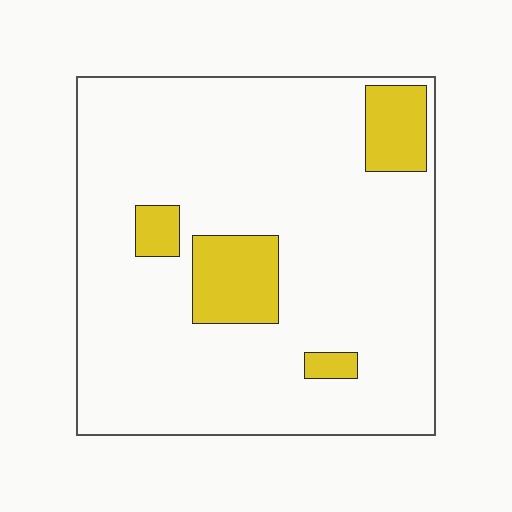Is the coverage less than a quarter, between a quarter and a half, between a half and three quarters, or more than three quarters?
Less than a quarter.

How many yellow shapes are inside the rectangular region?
4.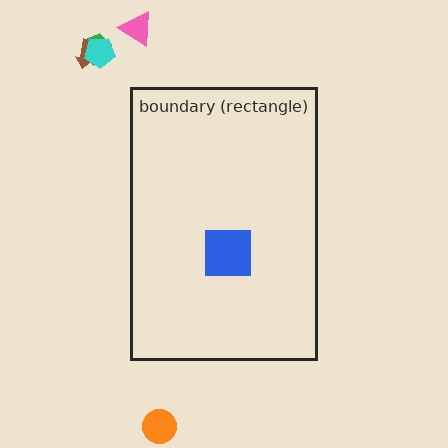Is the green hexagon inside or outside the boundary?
Outside.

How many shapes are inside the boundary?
1 inside, 5 outside.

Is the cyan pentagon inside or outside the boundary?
Outside.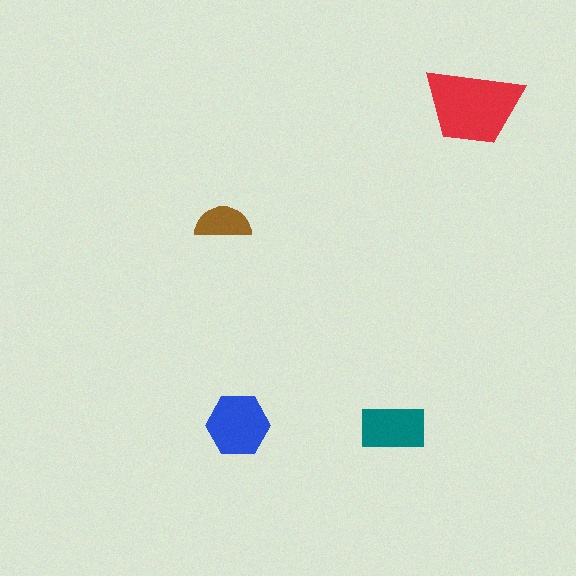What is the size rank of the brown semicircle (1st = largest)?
4th.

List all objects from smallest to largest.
The brown semicircle, the teal rectangle, the blue hexagon, the red trapezoid.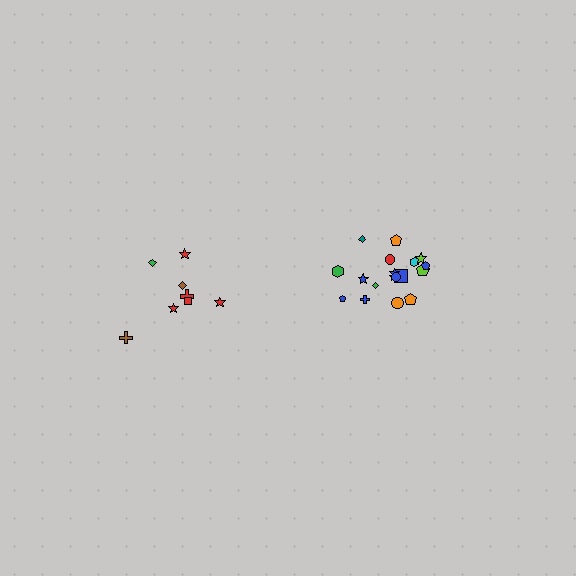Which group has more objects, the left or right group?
The right group.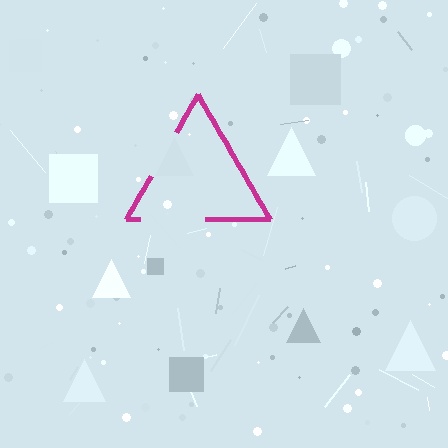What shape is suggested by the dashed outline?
The dashed outline suggests a triangle.